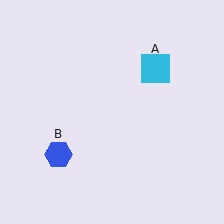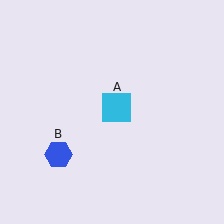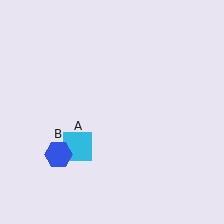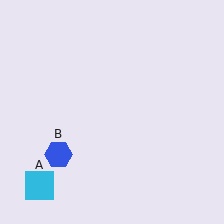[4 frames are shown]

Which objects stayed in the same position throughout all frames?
Blue hexagon (object B) remained stationary.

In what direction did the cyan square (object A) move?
The cyan square (object A) moved down and to the left.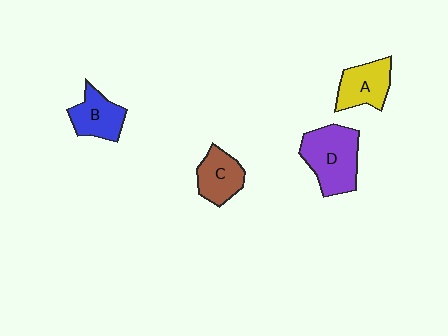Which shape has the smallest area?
Shape C (brown).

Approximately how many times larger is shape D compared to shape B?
Approximately 1.5 times.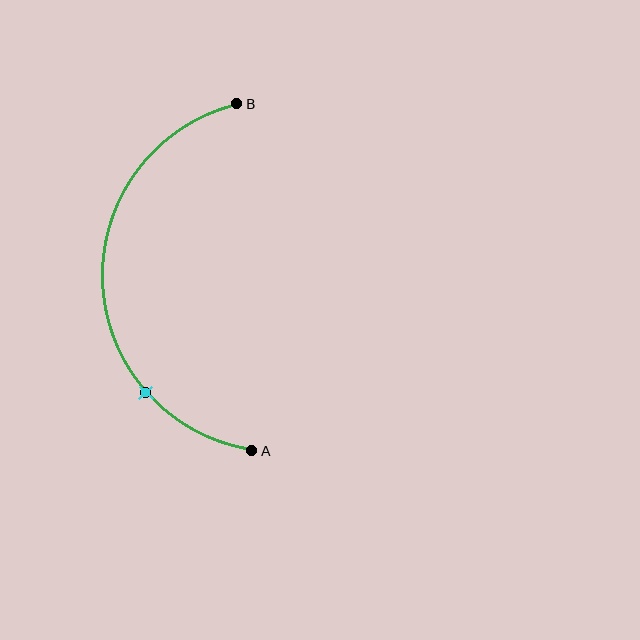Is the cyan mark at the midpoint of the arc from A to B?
No. The cyan mark lies on the arc but is closer to endpoint A. The arc midpoint would be at the point on the curve equidistant along the arc from both A and B.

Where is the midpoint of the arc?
The arc midpoint is the point on the curve farthest from the straight line joining A and B. It sits to the left of that line.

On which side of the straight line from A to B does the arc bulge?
The arc bulges to the left of the straight line connecting A and B.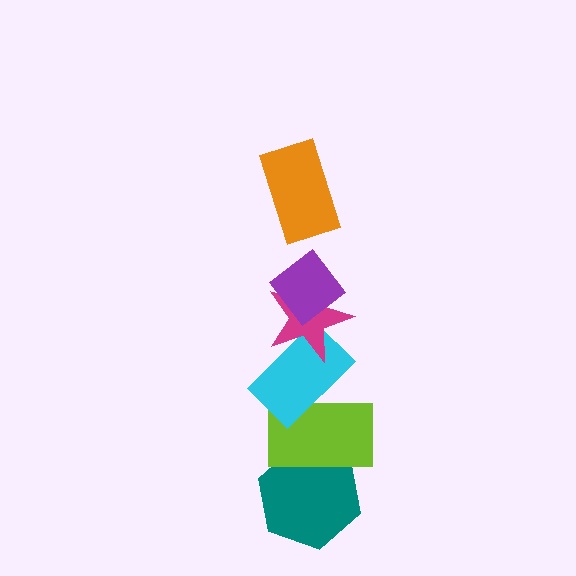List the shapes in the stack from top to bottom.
From top to bottom: the orange rectangle, the purple diamond, the magenta star, the cyan rectangle, the lime rectangle, the teal hexagon.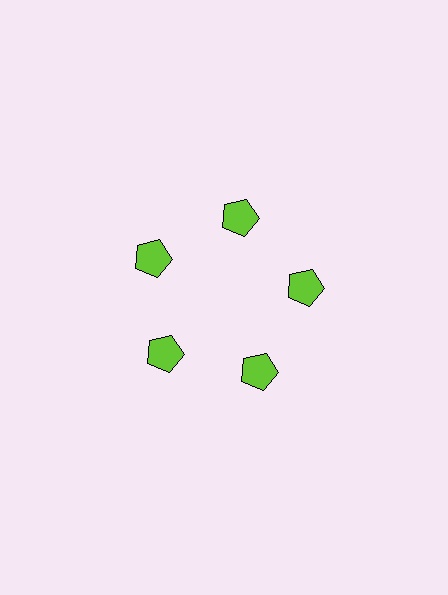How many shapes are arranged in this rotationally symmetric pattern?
There are 5 shapes, arranged in 5 groups of 1.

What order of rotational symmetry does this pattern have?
This pattern has 5-fold rotational symmetry.